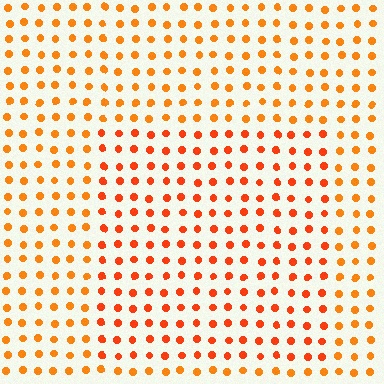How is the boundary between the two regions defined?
The boundary is defined purely by a slight shift in hue (about 19 degrees). Spacing, size, and orientation are identical on both sides.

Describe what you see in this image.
The image is filled with small orange elements in a uniform arrangement. A rectangle-shaped region is visible where the elements are tinted to a slightly different hue, forming a subtle color boundary.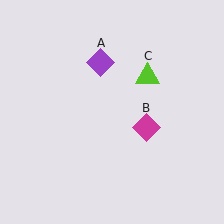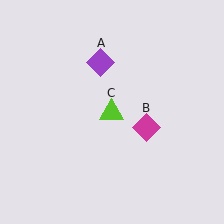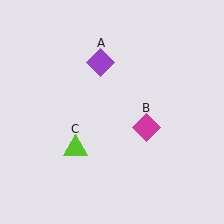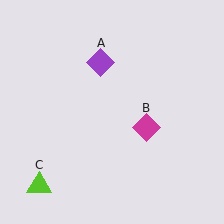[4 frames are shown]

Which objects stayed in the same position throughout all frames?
Purple diamond (object A) and magenta diamond (object B) remained stationary.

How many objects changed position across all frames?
1 object changed position: lime triangle (object C).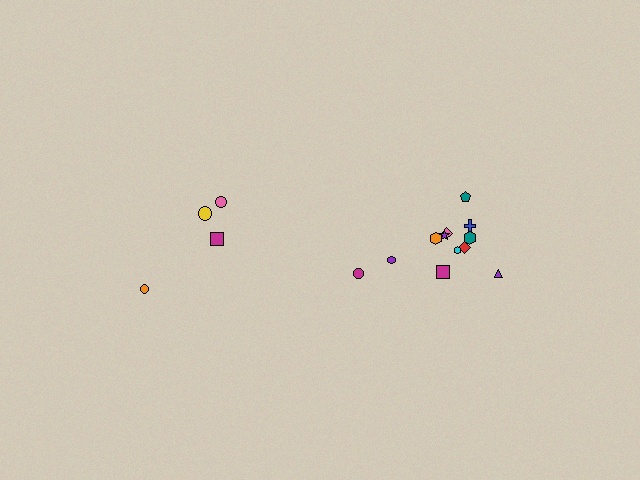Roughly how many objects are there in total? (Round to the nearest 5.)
Roughly 15 objects in total.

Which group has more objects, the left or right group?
The right group.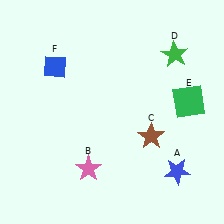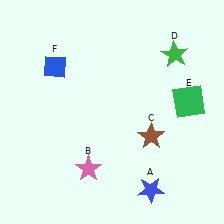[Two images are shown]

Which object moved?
The blue star (A) moved left.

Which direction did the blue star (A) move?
The blue star (A) moved left.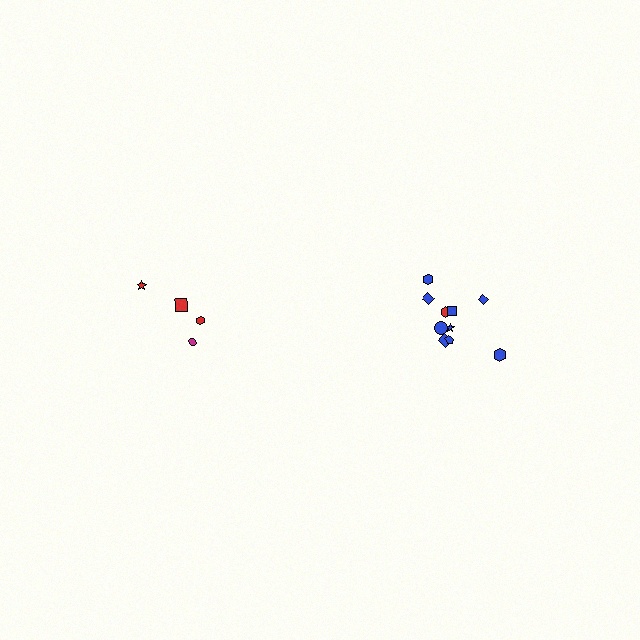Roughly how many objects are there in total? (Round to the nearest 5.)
Roughly 15 objects in total.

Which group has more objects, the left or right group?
The right group.